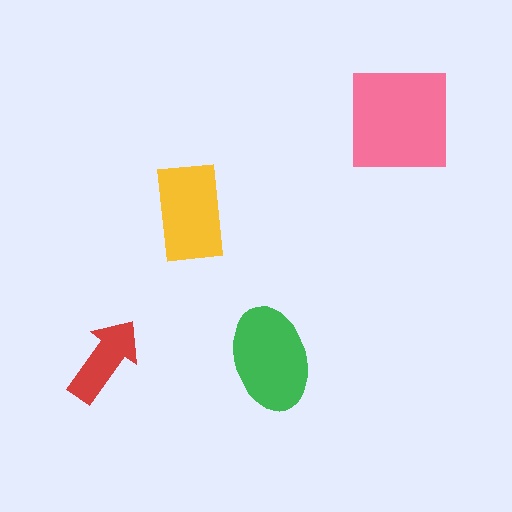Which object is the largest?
The pink square.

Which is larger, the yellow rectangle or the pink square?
The pink square.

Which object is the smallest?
The red arrow.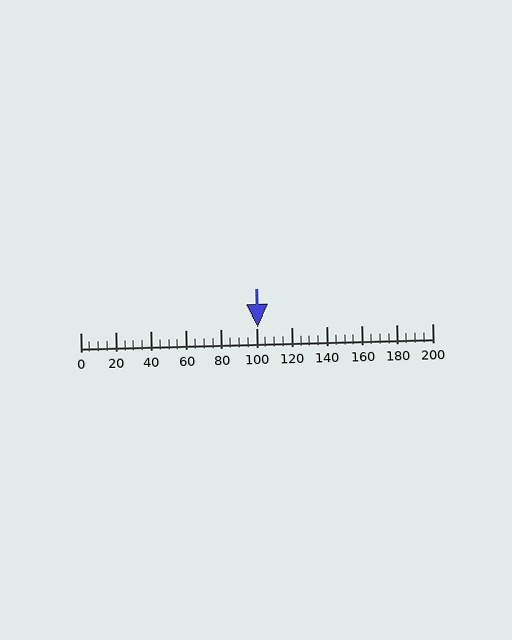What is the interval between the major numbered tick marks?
The major tick marks are spaced 20 units apart.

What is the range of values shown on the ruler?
The ruler shows values from 0 to 200.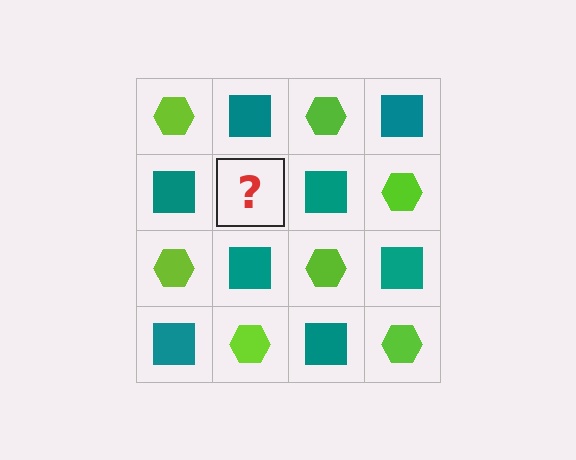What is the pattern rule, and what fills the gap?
The rule is that it alternates lime hexagon and teal square in a checkerboard pattern. The gap should be filled with a lime hexagon.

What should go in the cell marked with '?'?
The missing cell should contain a lime hexagon.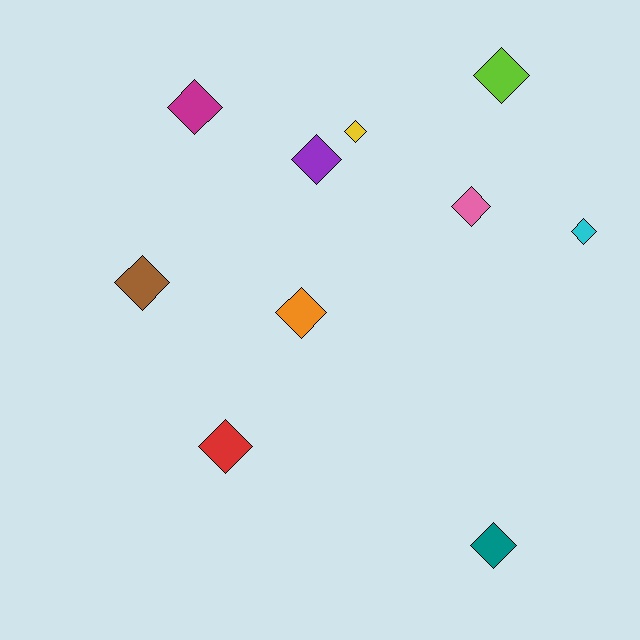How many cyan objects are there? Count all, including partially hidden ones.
There is 1 cyan object.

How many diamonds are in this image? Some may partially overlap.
There are 10 diamonds.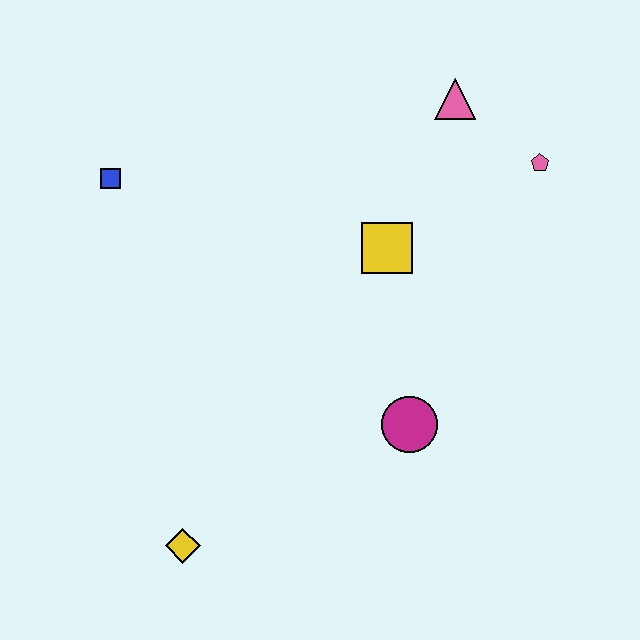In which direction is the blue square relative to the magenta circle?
The blue square is to the left of the magenta circle.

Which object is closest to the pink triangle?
The pink pentagon is closest to the pink triangle.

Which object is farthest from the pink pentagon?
The yellow diamond is farthest from the pink pentagon.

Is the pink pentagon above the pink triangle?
No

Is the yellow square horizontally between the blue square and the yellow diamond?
No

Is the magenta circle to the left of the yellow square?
No